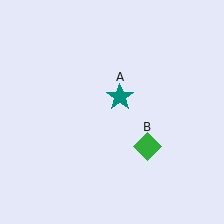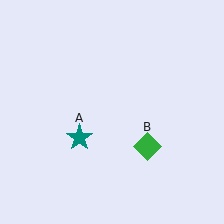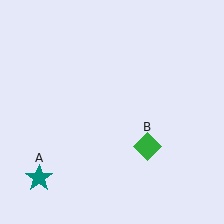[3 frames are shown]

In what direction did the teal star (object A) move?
The teal star (object A) moved down and to the left.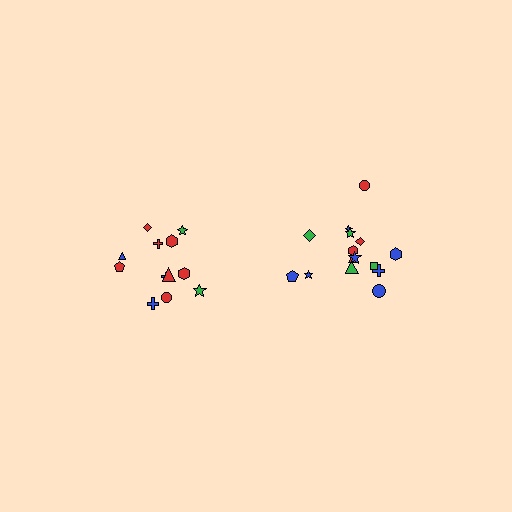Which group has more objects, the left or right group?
The right group.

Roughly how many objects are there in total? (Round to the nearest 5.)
Roughly 25 objects in total.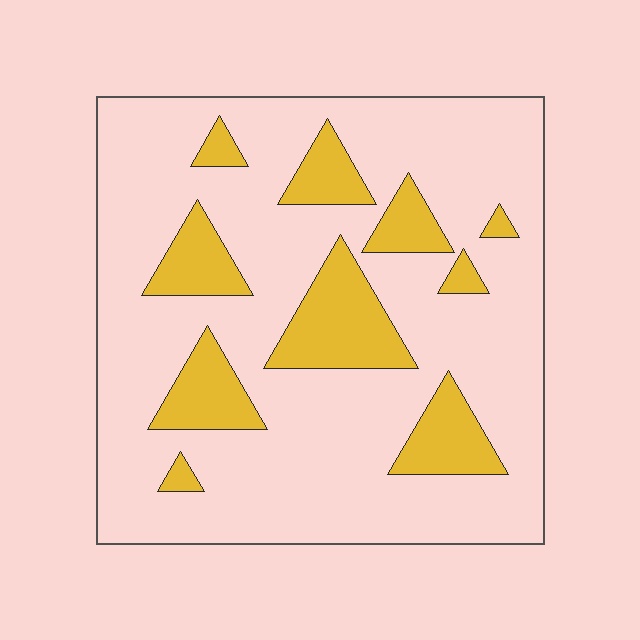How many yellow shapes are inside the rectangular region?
10.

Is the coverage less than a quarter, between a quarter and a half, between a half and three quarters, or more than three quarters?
Less than a quarter.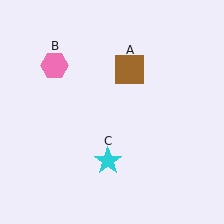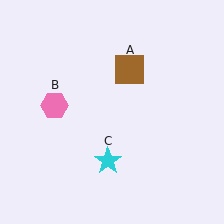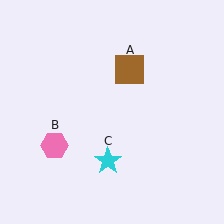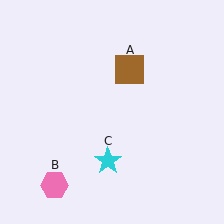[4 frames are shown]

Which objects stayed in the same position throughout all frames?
Brown square (object A) and cyan star (object C) remained stationary.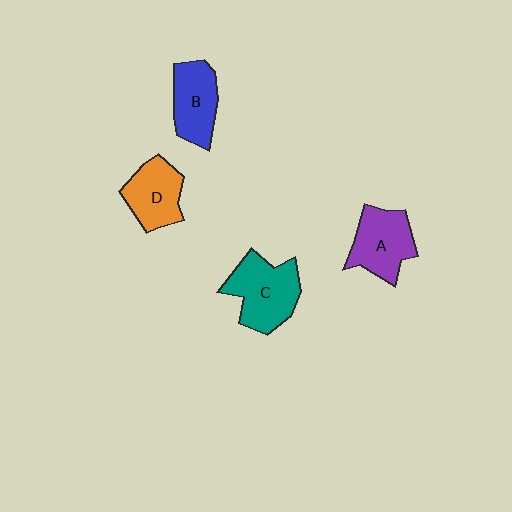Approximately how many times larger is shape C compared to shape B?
Approximately 1.3 times.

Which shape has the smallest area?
Shape D (orange).